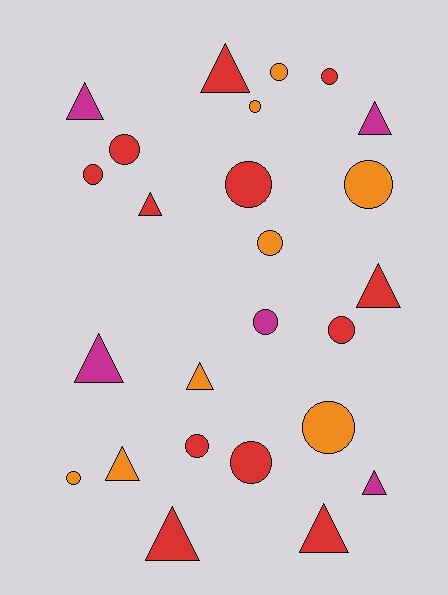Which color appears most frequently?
Red, with 12 objects.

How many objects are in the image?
There are 25 objects.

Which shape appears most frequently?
Circle, with 14 objects.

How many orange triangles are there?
There are 2 orange triangles.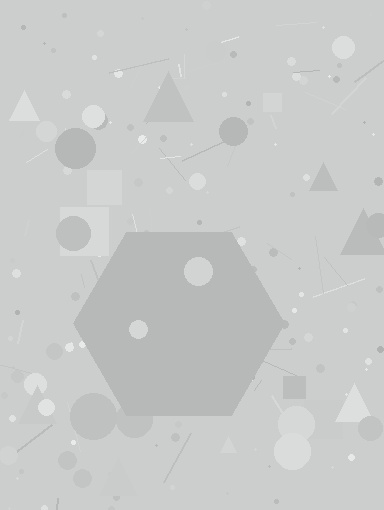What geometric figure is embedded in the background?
A hexagon is embedded in the background.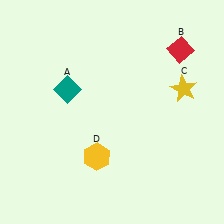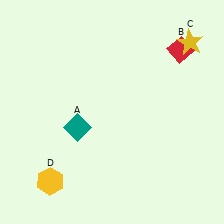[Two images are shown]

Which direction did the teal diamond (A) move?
The teal diamond (A) moved down.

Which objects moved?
The objects that moved are: the teal diamond (A), the yellow star (C), the yellow hexagon (D).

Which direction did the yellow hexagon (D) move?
The yellow hexagon (D) moved left.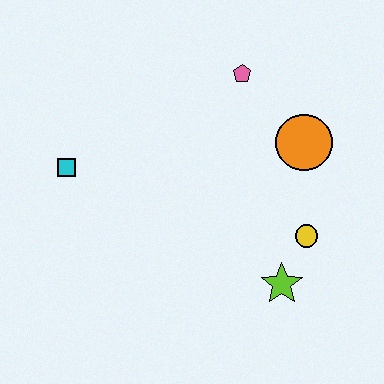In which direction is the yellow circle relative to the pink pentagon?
The yellow circle is below the pink pentagon.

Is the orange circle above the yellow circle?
Yes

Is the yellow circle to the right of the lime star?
Yes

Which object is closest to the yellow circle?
The lime star is closest to the yellow circle.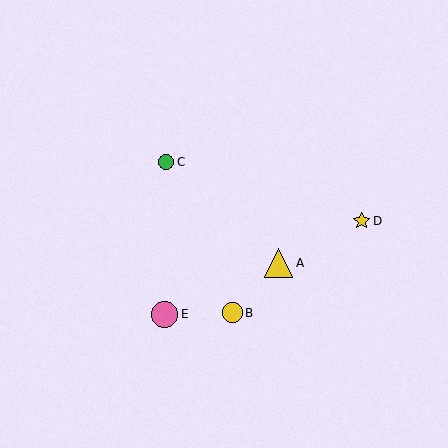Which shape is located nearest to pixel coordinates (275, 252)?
The yellow triangle (labeled A) at (278, 263) is nearest to that location.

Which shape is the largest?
The yellow triangle (labeled A) is the largest.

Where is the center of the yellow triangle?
The center of the yellow triangle is at (278, 263).